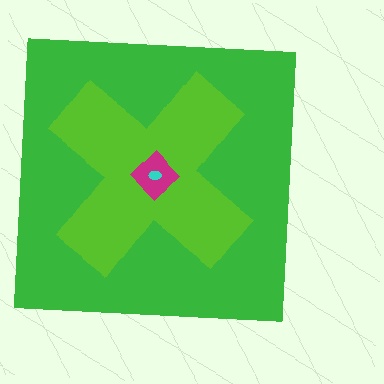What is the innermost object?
The cyan ellipse.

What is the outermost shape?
The green square.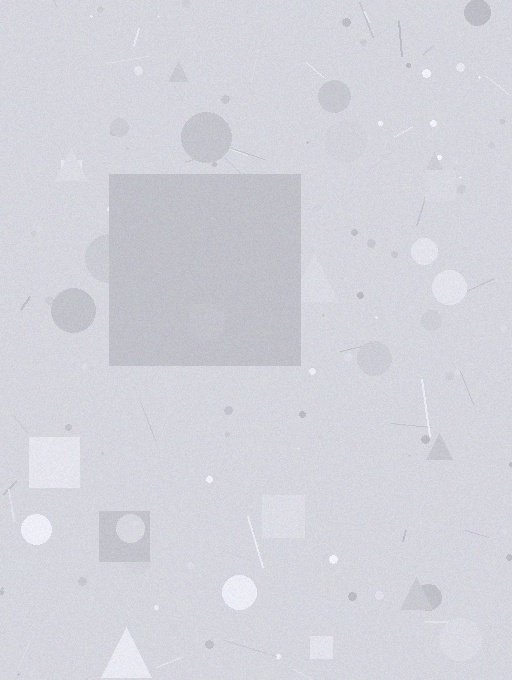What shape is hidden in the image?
A square is hidden in the image.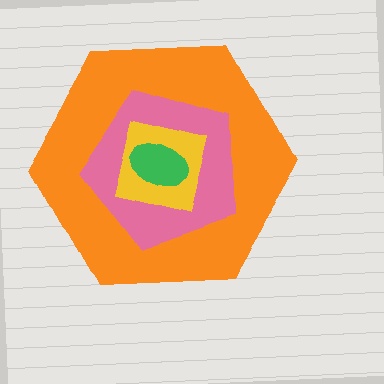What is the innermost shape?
The green ellipse.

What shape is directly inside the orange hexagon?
The pink pentagon.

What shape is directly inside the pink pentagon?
The yellow square.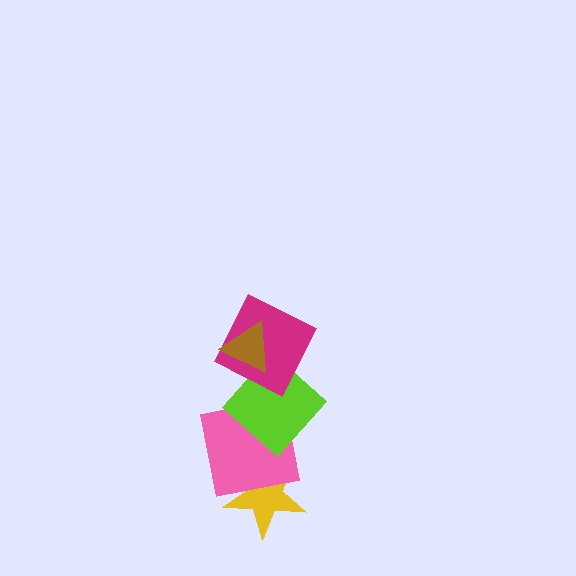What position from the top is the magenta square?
The magenta square is 2nd from the top.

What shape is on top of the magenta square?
The brown triangle is on top of the magenta square.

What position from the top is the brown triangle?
The brown triangle is 1st from the top.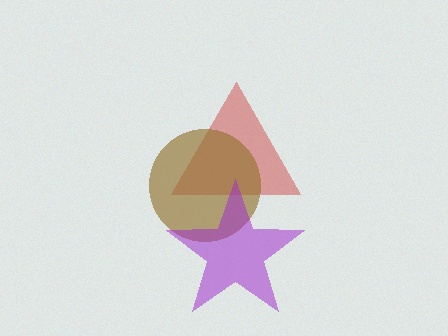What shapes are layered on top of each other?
The layered shapes are: a red triangle, a brown circle, a purple star.